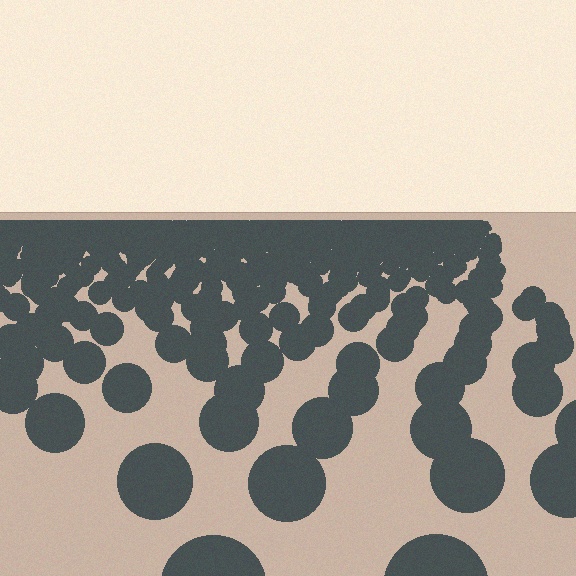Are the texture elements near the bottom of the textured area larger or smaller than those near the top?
Larger. Near the bottom, elements are closer to the viewer and appear at a bigger on-screen size.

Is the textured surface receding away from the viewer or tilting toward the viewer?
The surface is receding away from the viewer. Texture elements get smaller and denser toward the top.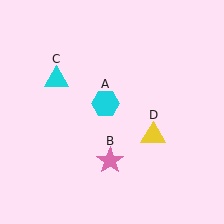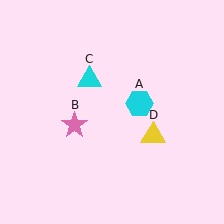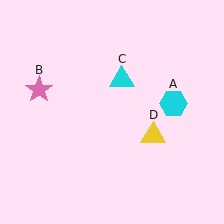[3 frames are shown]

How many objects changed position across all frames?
3 objects changed position: cyan hexagon (object A), pink star (object B), cyan triangle (object C).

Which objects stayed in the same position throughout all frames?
Yellow triangle (object D) remained stationary.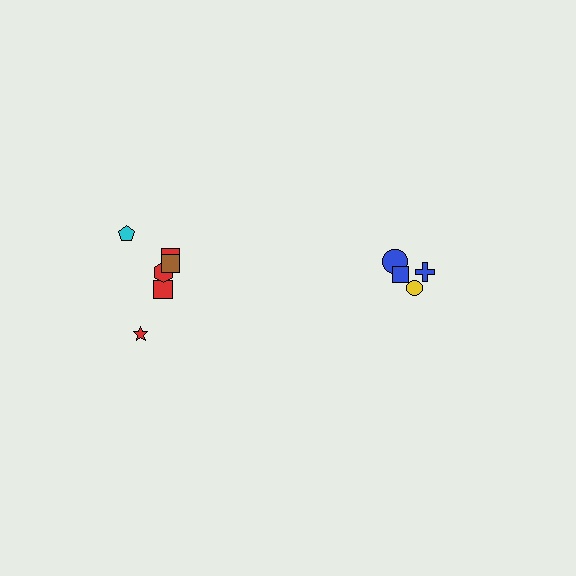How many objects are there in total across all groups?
There are 10 objects.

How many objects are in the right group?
There are 4 objects.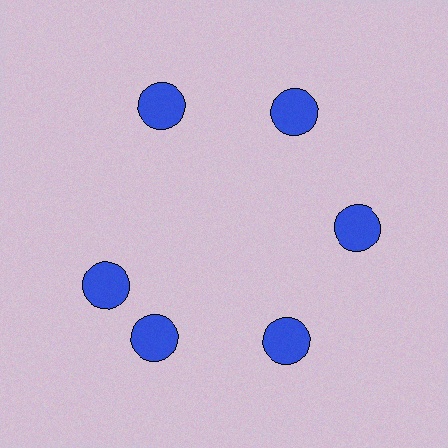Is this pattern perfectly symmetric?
No. The 6 blue circles are arranged in a ring, but one element near the 9 o'clock position is rotated out of alignment along the ring, breaking the 6-fold rotational symmetry.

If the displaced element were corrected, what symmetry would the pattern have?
It would have 6-fold rotational symmetry — the pattern would map onto itself every 60 degrees.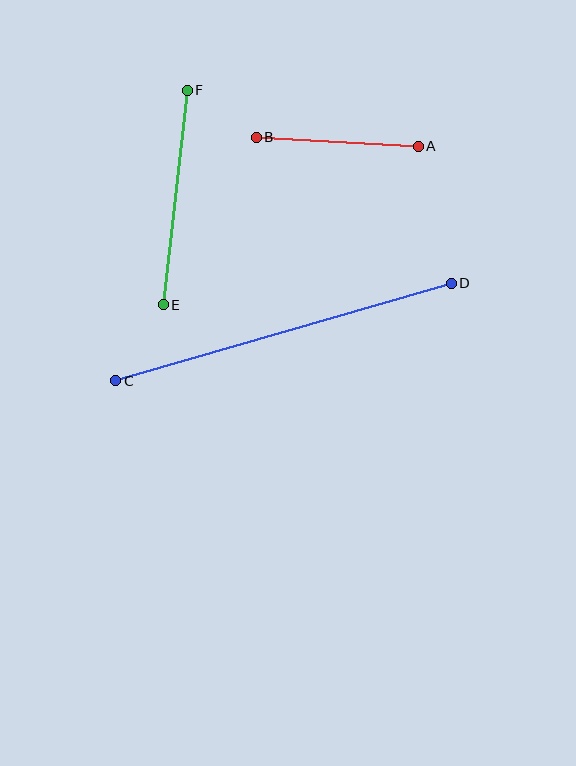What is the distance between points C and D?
The distance is approximately 349 pixels.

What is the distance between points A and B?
The distance is approximately 163 pixels.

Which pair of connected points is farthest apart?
Points C and D are farthest apart.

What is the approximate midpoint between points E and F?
The midpoint is at approximately (175, 197) pixels.